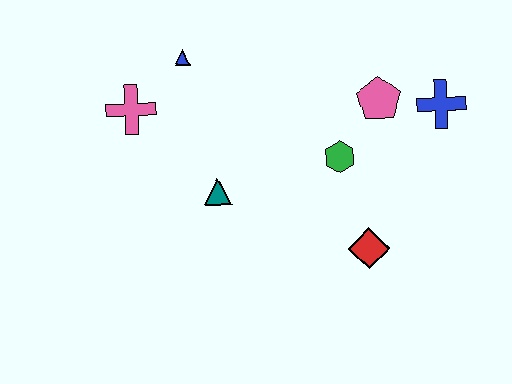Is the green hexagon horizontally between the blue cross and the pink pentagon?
No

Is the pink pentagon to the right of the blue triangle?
Yes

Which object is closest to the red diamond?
The green hexagon is closest to the red diamond.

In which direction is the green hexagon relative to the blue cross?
The green hexagon is to the left of the blue cross.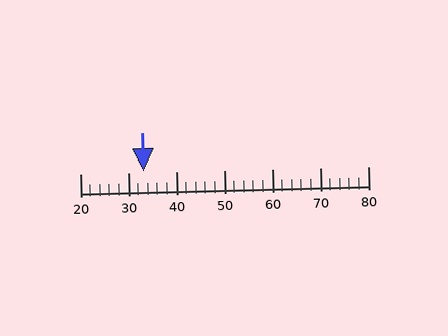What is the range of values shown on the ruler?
The ruler shows values from 20 to 80.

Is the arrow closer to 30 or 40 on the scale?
The arrow is closer to 30.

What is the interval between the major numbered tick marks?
The major tick marks are spaced 10 units apart.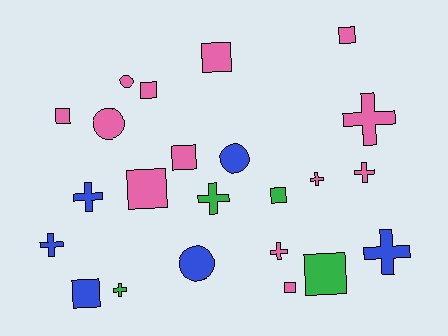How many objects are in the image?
There are 23 objects.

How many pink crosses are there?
There are 4 pink crosses.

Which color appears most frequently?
Pink, with 13 objects.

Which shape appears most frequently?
Square, with 10 objects.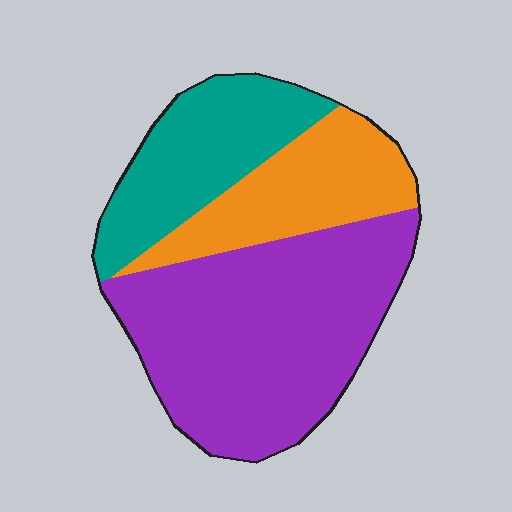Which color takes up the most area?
Purple, at roughly 55%.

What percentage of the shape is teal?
Teal takes up less than a quarter of the shape.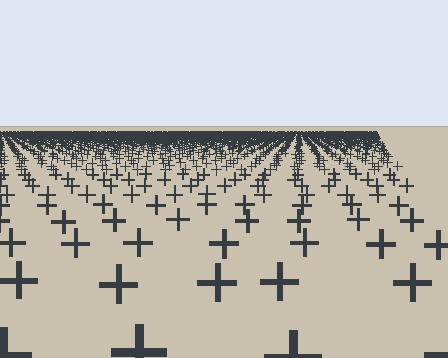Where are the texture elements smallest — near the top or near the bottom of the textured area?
Near the top.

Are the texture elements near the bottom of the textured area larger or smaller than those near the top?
Larger. Near the bottom, elements are closer to the viewer and appear at a bigger on-screen size.